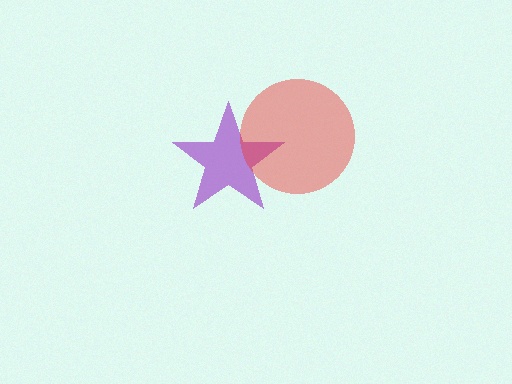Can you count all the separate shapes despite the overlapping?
Yes, there are 2 separate shapes.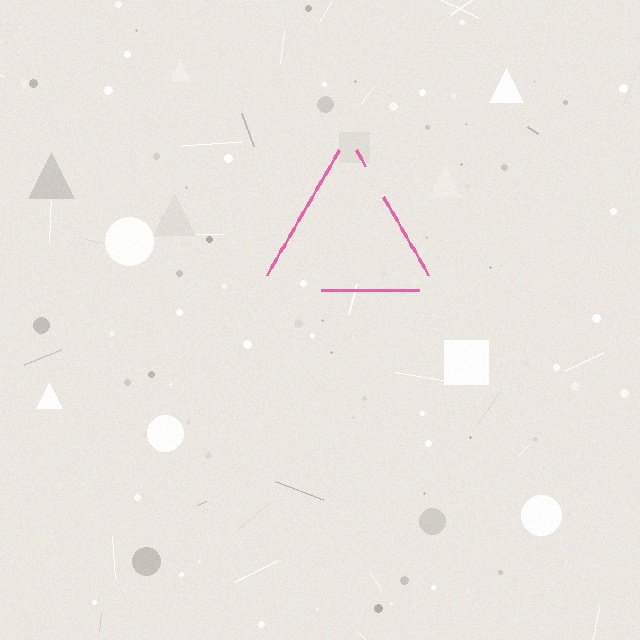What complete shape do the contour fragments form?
The contour fragments form a triangle.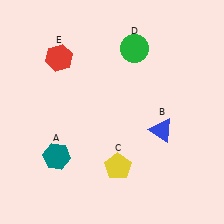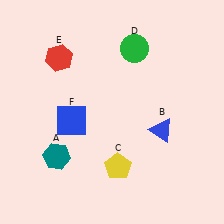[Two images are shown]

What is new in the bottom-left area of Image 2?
A blue square (F) was added in the bottom-left area of Image 2.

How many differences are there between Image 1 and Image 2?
There is 1 difference between the two images.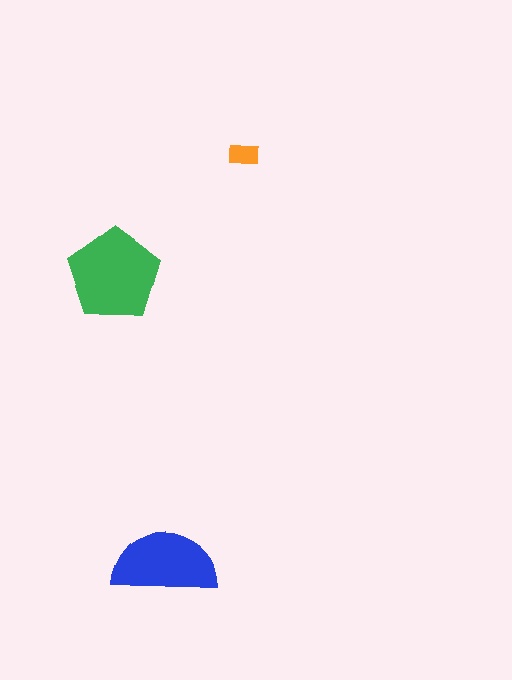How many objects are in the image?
There are 3 objects in the image.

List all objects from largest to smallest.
The green pentagon, the blue semicircle, the orange rectangle.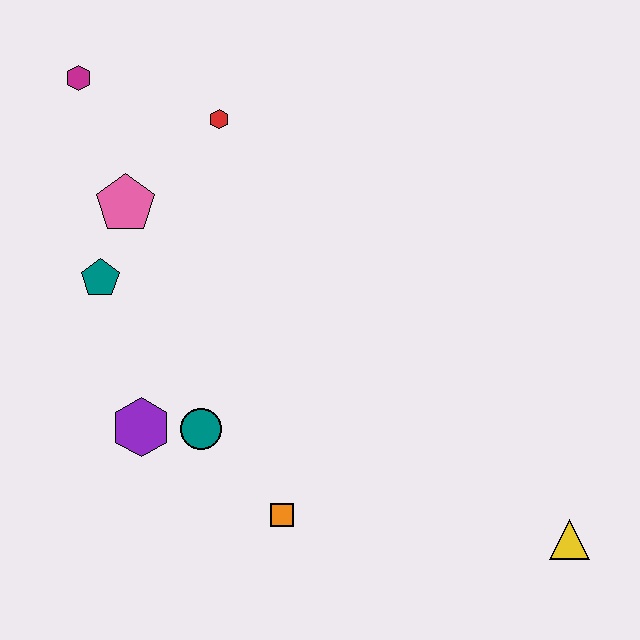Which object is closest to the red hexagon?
The pink pentagon is closest to the red hexagon.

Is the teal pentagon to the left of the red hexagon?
Yes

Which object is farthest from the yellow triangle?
The magenta hexagon is farthest from the yellow triangle.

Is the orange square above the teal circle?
No